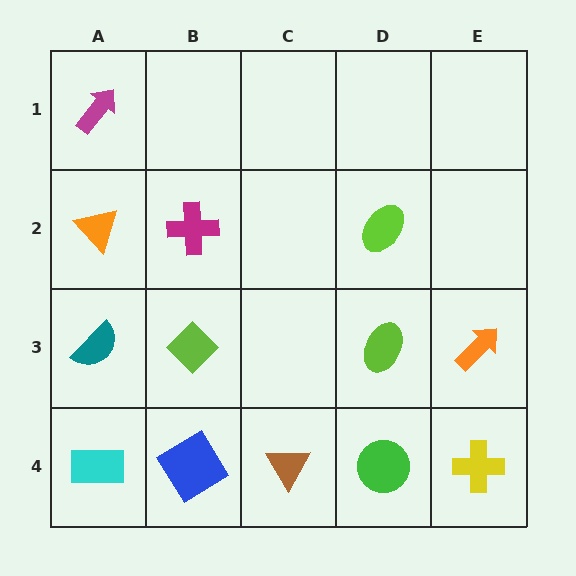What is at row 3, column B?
A lime diamond.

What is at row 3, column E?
An orange arrow.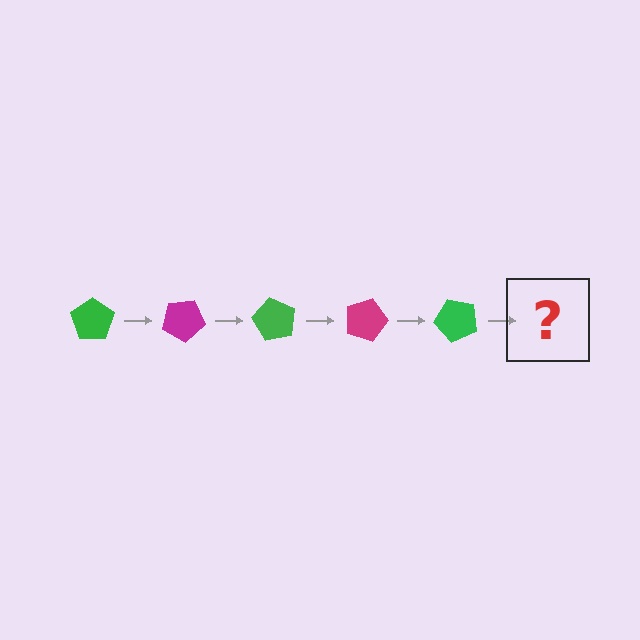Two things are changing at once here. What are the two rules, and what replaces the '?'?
The two rules are that it rotates 30 degrees each step and the color cycles through green and magenta. The '?' should be a magenta pentagon, rotated 150 degrees from the start.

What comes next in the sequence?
The next element should be a magenta pentagon, rotated 150 degrees from the start.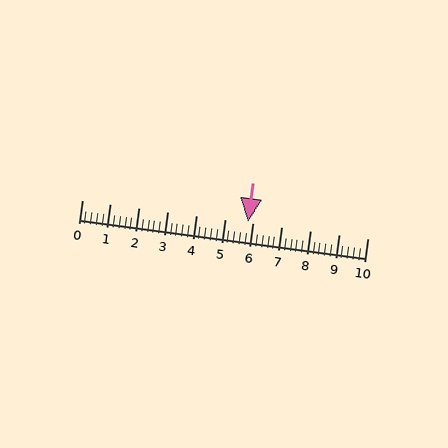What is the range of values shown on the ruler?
The ruler shows values from 0 to 10.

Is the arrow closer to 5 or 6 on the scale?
The arrow is closer to 6.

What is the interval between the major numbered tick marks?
The major tick marks are spaced 1 units apart.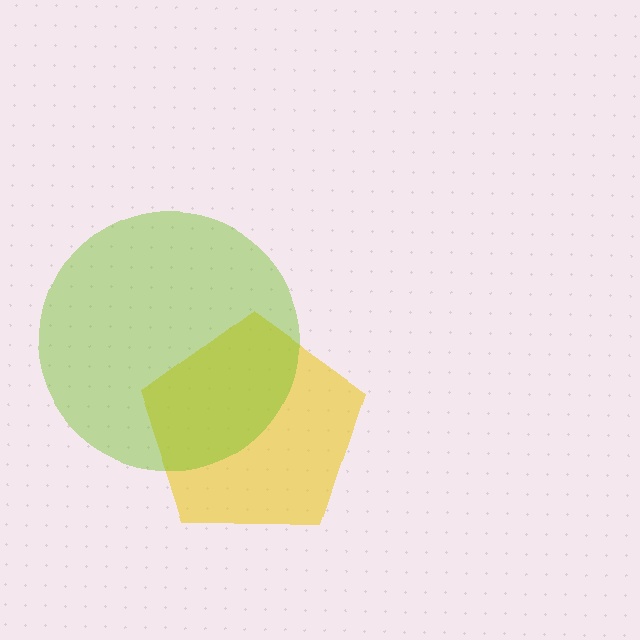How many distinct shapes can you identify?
There are 2 distinct shapes: a yellow pentagon, a lime circle.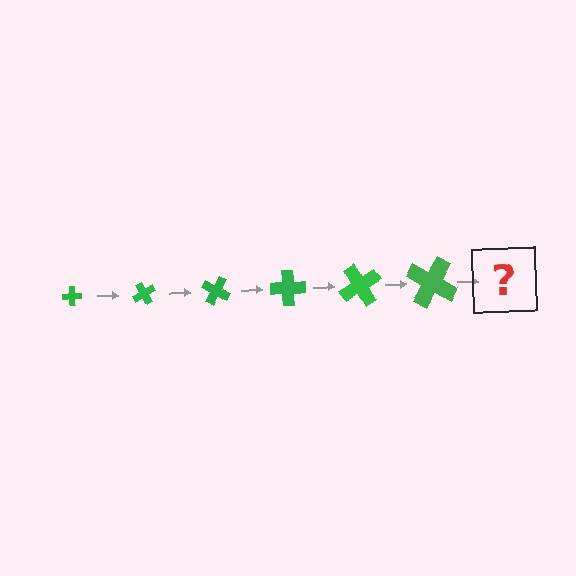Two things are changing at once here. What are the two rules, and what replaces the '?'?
The two rules are that the cross grows larger each step and it rotates 60 degrees each step. The '?' should be a cross, larger than the previous one and rotated 360 degrees from the start.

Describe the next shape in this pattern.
It should be a cross, larger than the previous one and rotated 360 degrees from the start.